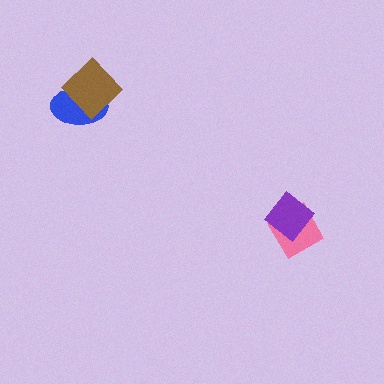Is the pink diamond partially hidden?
Yes, it is partially covered by another shape.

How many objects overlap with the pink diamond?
1 object overlaps with the pink diamond.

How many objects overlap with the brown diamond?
1 object overlaps with the brown diamond.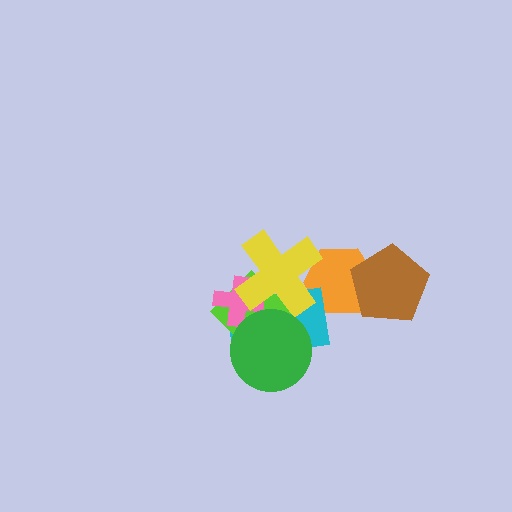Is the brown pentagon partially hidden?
No, no other shape covers it.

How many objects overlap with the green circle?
3 objects overlap with the green circle.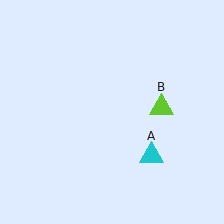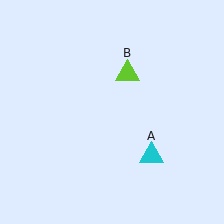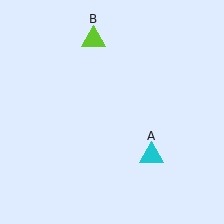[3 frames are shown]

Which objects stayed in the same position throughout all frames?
Cyan triangle (object A) remained stationary.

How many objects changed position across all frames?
1 object changed position: lime triangle (object B).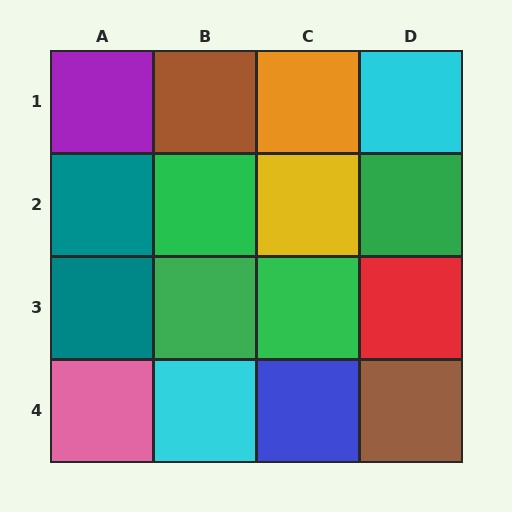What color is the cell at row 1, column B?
Brown.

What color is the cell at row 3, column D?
Red.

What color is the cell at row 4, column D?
Brown.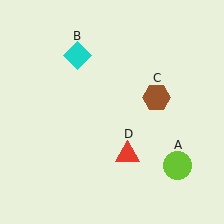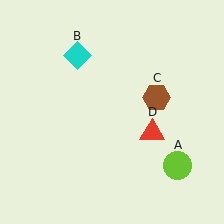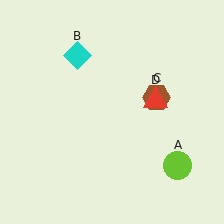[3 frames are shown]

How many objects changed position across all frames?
1 object changed position: red triangle (object D).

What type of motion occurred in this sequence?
The red triangle (object D) rotated counterclockwise around the center of the scene.